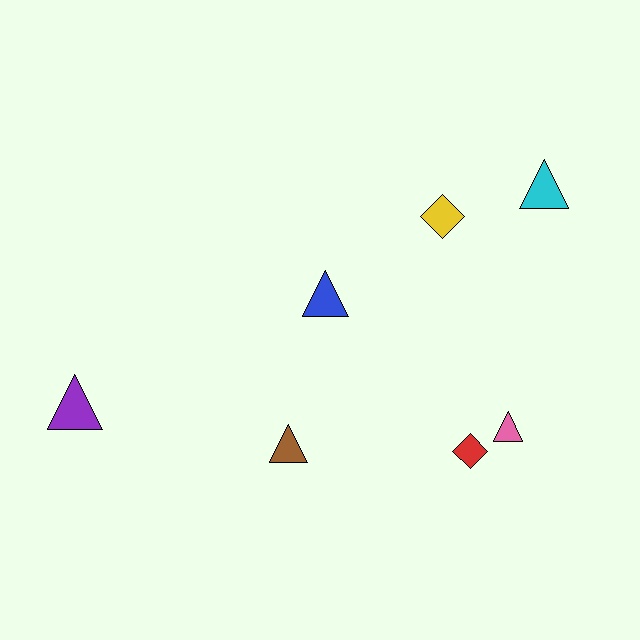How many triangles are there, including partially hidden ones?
There are 5 triangles.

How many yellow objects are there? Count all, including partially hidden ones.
There is 1 yellow object.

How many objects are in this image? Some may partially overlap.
There are 7 objects.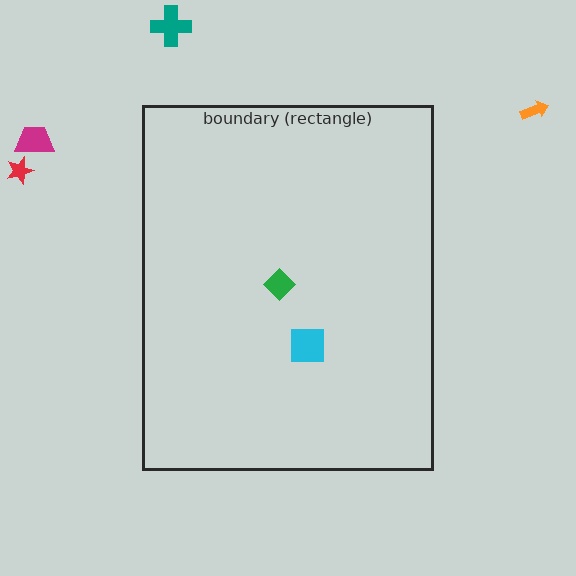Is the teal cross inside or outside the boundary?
Outside.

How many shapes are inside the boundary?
2 inside, 4 outside.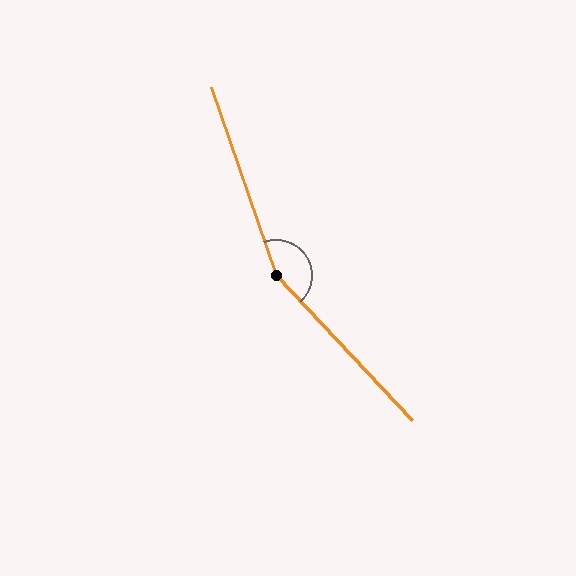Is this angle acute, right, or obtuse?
It is obtuse.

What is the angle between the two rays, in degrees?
Approximately 156 degrees.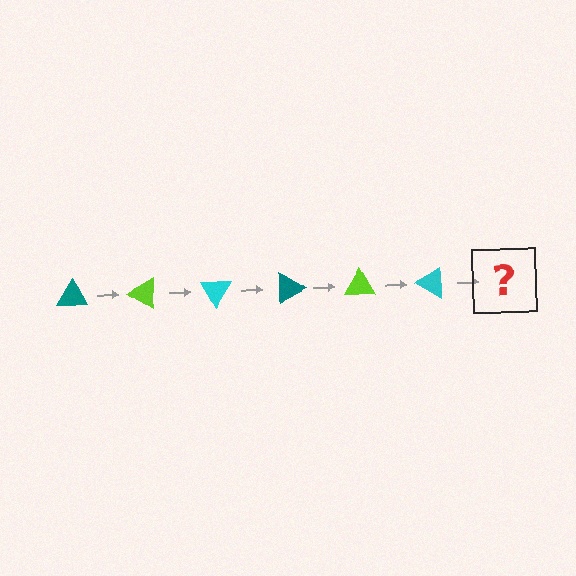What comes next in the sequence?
The next element should be a teal triangle, rotated 180 degrees from the start.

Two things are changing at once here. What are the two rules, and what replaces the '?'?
The two rules are that it rotates 30 degrees each step and the color cycles through teal, lime, and cyan. The '?' should be a teal triangle, rotated 180 degrees from the start.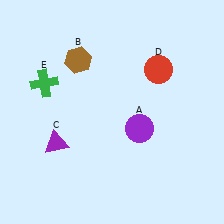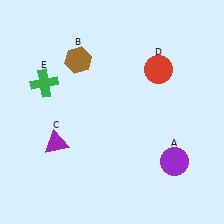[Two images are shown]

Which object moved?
The purple circle (A) moved right.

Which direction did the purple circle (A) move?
The purple circle (A) moved right.